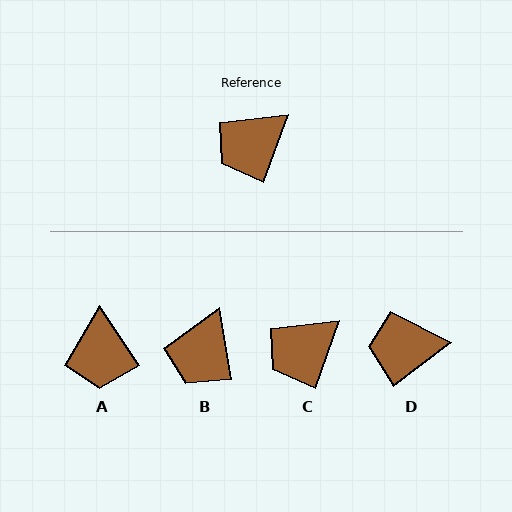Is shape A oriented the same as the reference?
No, it is off by about 54 degrees.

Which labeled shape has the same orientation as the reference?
C.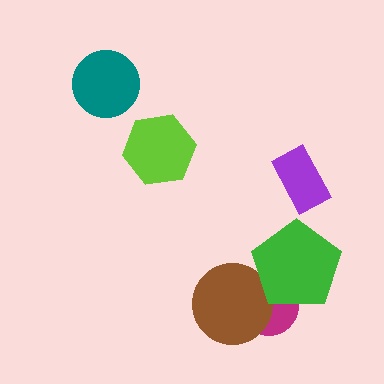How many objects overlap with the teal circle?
0 objects overlap with the teal circle.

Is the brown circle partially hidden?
Yes, it is partially covered by another shape.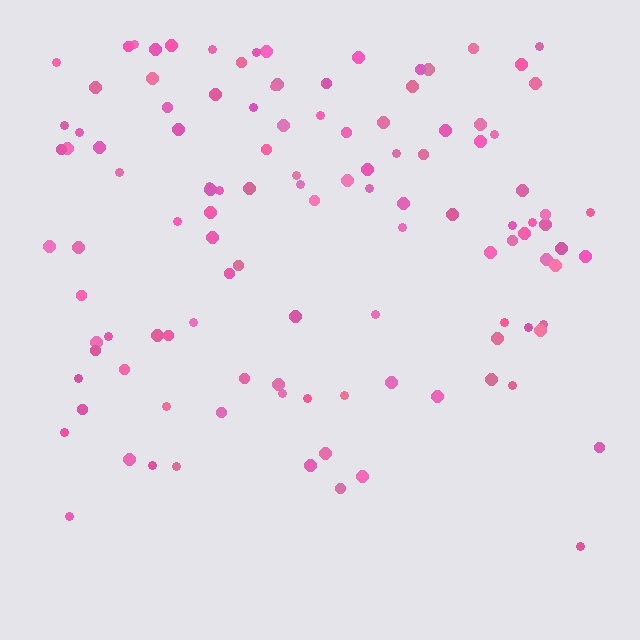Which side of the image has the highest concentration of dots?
The top.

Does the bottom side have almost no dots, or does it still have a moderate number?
Still a moderate number, just noticeably fewer than the top.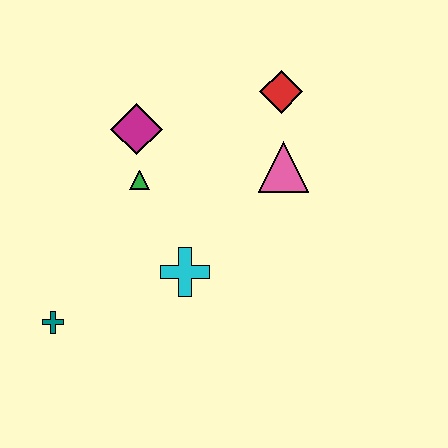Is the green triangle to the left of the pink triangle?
Yes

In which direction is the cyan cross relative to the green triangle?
The cyan cross is below the green triangle.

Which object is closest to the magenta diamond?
The green triangle is closest to the magenta diamond.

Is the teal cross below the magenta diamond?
Yes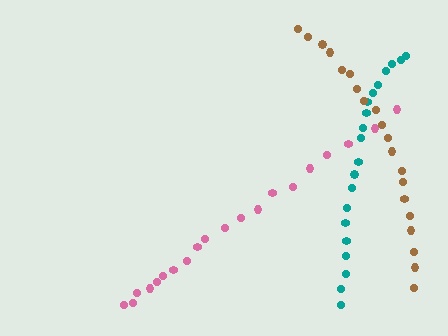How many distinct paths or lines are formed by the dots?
There are 3 distinct paths.